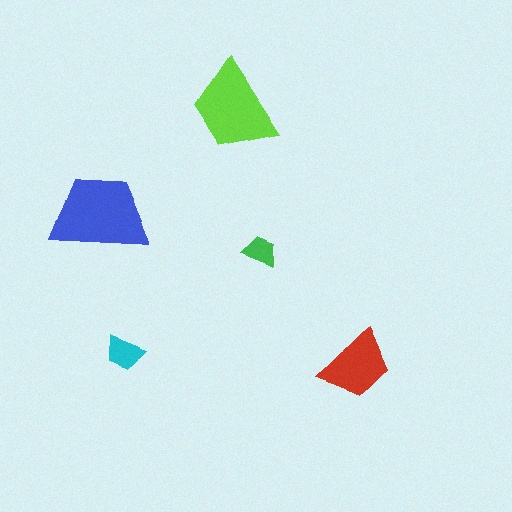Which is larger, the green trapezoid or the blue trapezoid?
The blue one.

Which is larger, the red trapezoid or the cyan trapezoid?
The red one.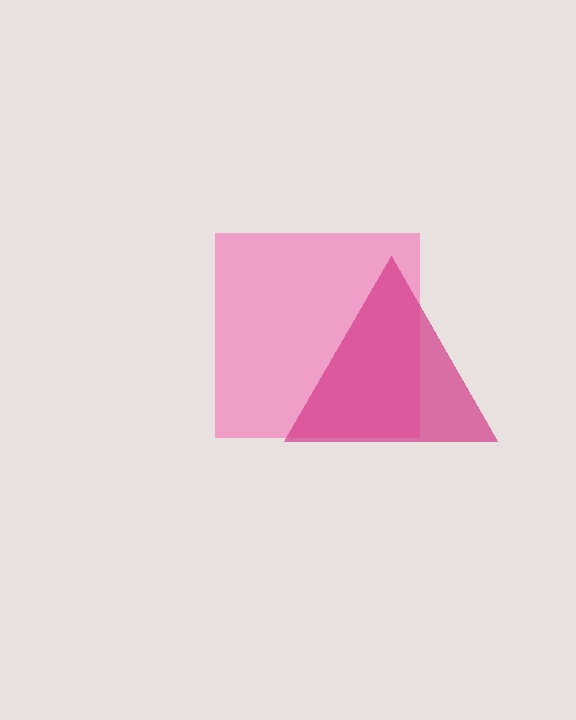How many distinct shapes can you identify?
There are 2 distinct shapes: a pink square, a magenta triangle.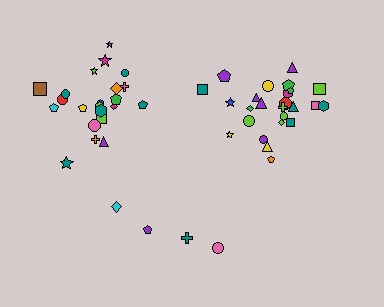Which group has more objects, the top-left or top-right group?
The top-right group.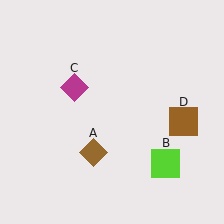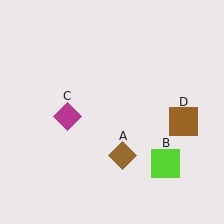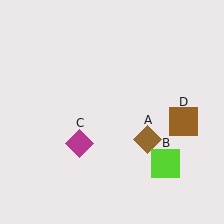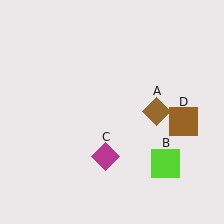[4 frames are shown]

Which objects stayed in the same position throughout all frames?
Lime square (object B) and brown square (object D) remained stationary.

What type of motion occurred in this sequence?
The brown diamond (object A), magenta diamond (object C) rotated counterclockwise around the center of the scene.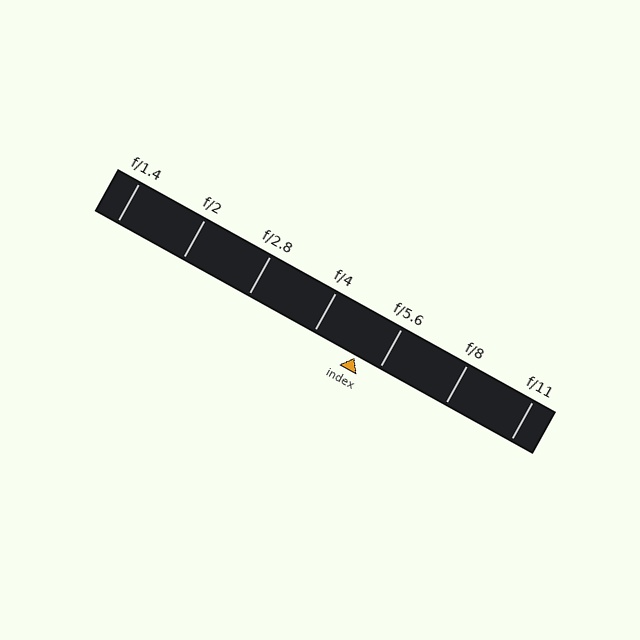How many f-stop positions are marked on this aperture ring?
There are 7 f-stop positions marked.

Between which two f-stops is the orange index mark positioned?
The index mark is between f/4 and f/5.6.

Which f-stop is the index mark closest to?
The index mark is closest to f/5.6.